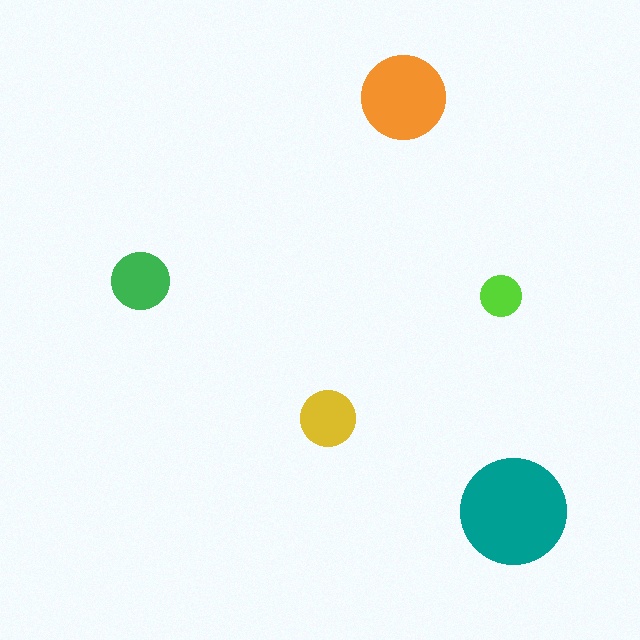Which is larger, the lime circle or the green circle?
The green one.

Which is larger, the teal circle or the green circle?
The teal one.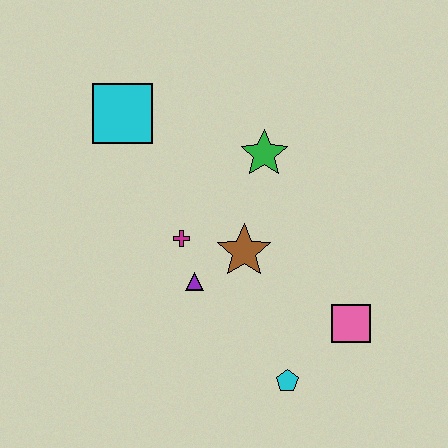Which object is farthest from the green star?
The cyan pentagon is farthest from the green star.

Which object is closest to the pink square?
The cyan pentagon is closest to the pink square.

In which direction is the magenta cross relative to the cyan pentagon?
The magenta cross is above the cyan pentagon.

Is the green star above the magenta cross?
Yes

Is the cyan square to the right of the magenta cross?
No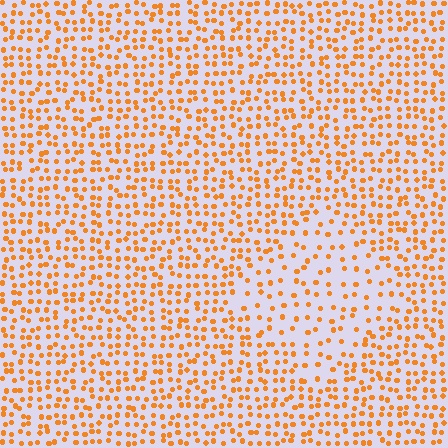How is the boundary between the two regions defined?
The boundary is defined by a change in element density (approximately 1.9x ratio). All elements are the same color, size, and shape.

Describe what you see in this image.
The image contains small orange elements arranged at two different densities. A diamond-shaped region is visible where the elements are less densely packed than the surrounding area.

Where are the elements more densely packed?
The elements are more densely packed outside the diamond boundary.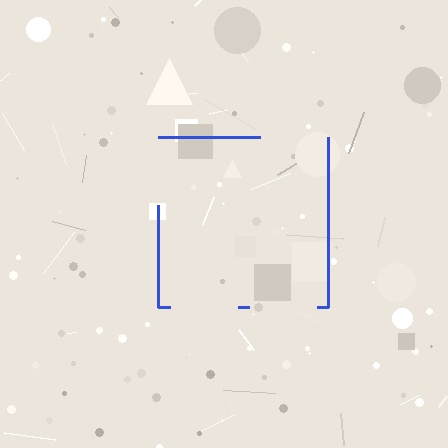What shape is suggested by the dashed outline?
The dashed outline suggests a square.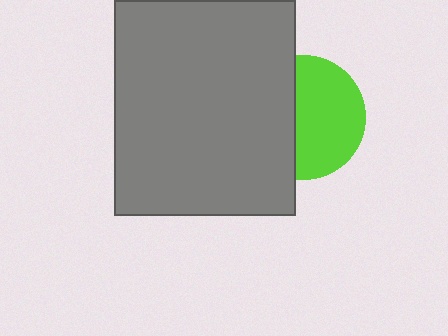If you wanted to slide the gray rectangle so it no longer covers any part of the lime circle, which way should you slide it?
Slide it left — that is the most direct way to separate the two shapes.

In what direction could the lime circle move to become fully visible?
The lime circle could move right. That would shift it out from behind the gray rectangle entirely.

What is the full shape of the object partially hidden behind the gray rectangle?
The partially hidden object is a lime circle.